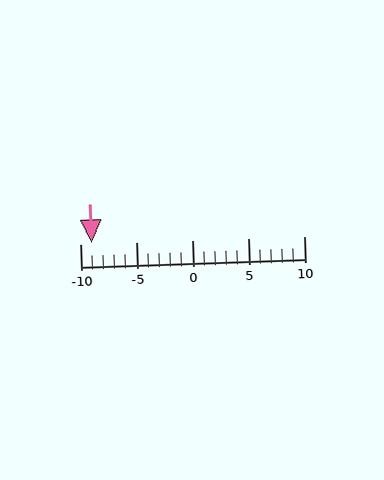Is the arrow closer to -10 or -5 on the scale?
The arrow is closer to -10.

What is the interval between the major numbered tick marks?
The major tick marks are spaced 5 units apart.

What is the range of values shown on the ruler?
The ruler shows values from -10 to 10.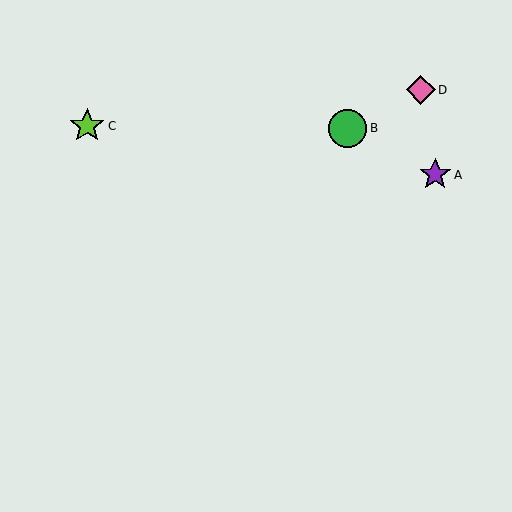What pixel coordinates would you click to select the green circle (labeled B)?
Click at (347, 128) to select the green circle B.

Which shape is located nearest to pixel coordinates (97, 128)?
The lime star (labeled C) at (87, 126) is nearest to that location.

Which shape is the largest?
The green circle (labeled B) is the largest.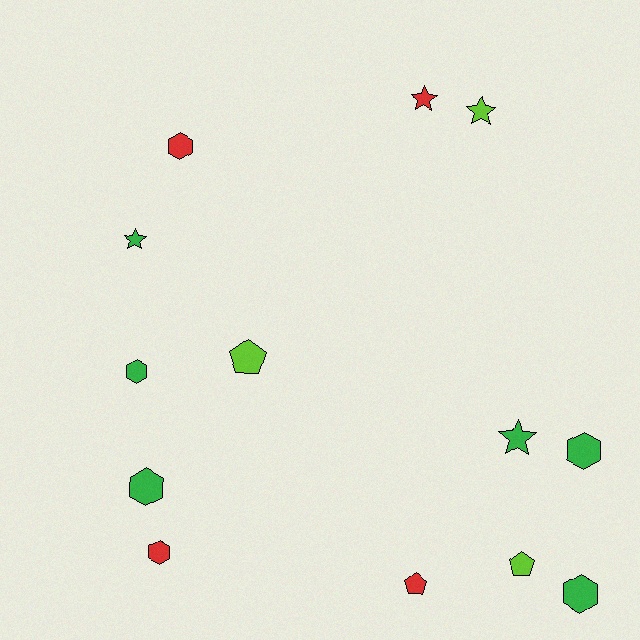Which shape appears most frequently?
Hexagon, with 6 objects.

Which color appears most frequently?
Green, with 6 objects.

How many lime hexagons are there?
There are no lime hexagons.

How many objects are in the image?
There are 13 objects.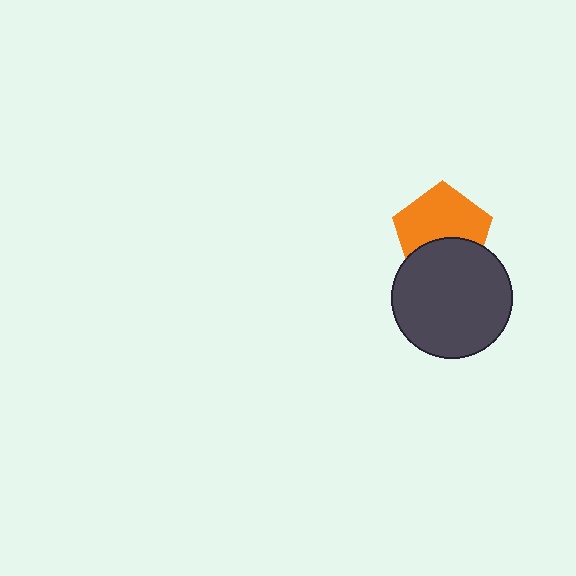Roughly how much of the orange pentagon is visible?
About half of it is visible (roughly 62%).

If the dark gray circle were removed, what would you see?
You would see the complete orange pentagon.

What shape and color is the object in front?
The object in front is a dark gray circle.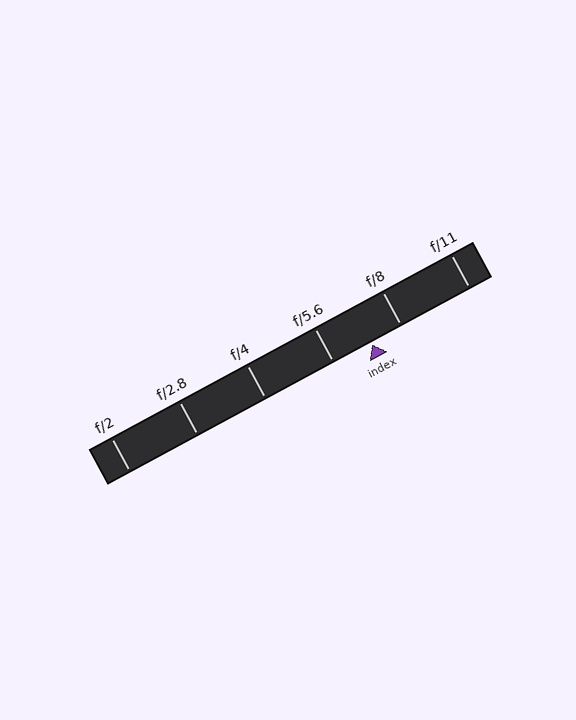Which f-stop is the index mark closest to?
The index mark is closest to f/8.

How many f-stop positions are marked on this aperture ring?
There are 6 f-stop positions marked.